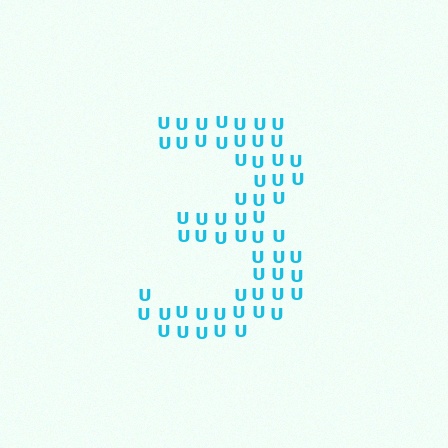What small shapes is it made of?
It is made of small letter U's.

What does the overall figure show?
The overall figure shows the digit 3.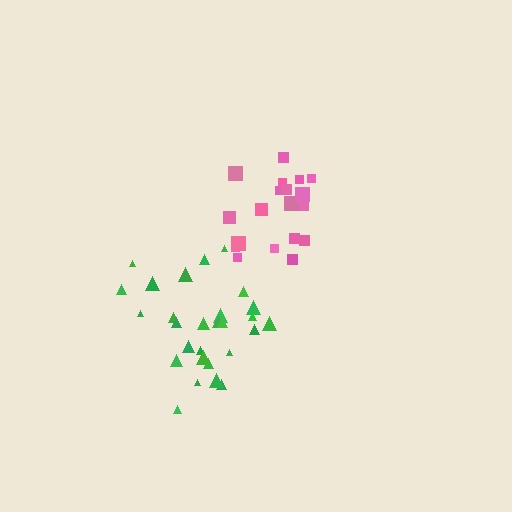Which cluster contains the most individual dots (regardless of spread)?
Green (29).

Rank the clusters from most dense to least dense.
pink, green.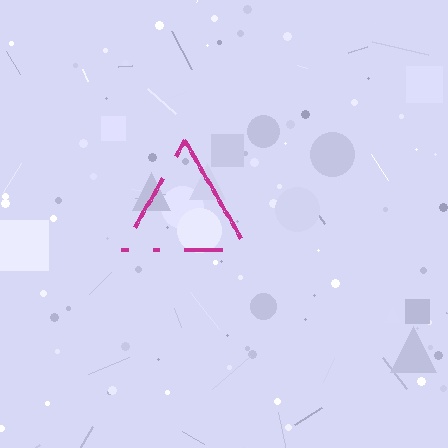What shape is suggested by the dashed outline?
The dashed outline suggests a triangle.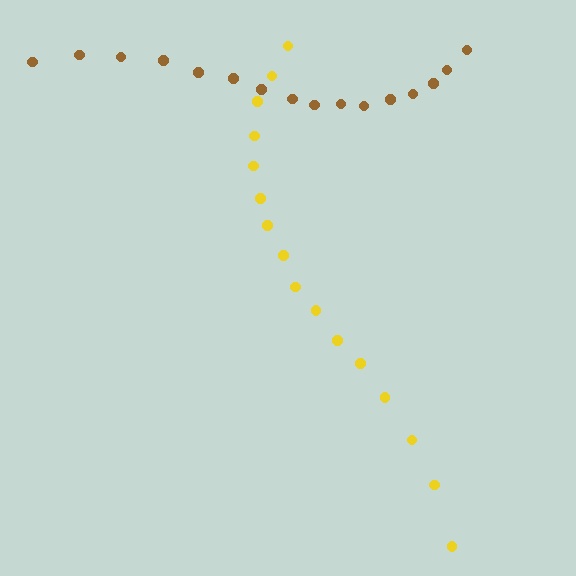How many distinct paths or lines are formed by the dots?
There are 2 distinct paths.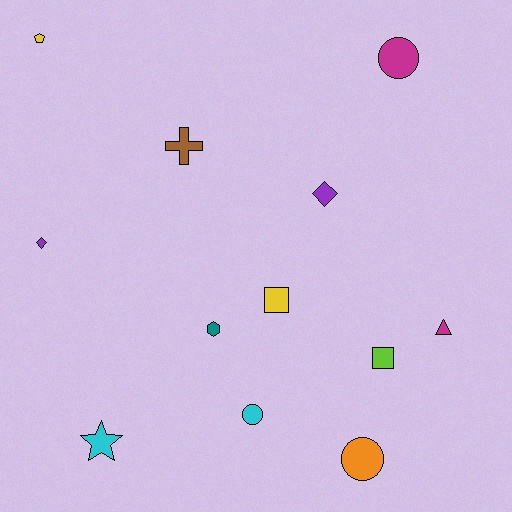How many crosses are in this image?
There is 1 cross.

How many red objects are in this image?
There are no red objects.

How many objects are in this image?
There are 12 objects.